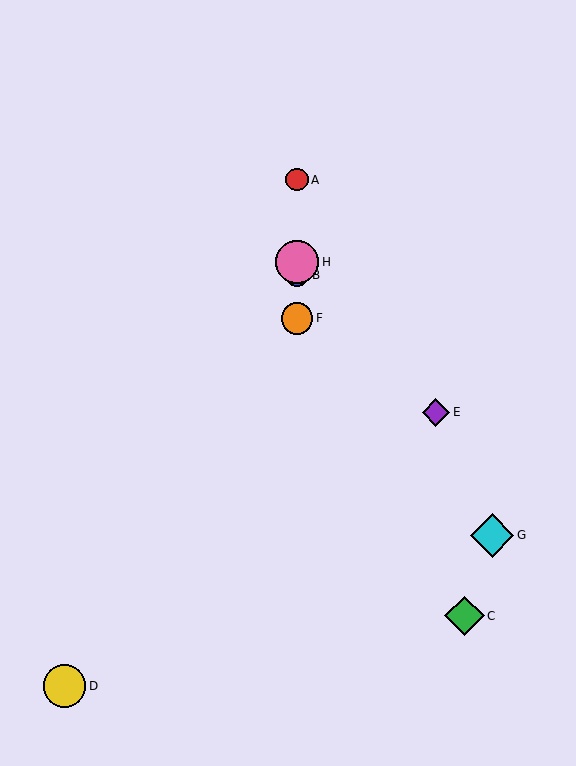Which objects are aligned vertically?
Objects A, B, F, H are aligned vertically.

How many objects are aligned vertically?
4 objects (A, B, F, H) are aligned vertically.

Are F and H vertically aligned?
Yes, both are at x≈297.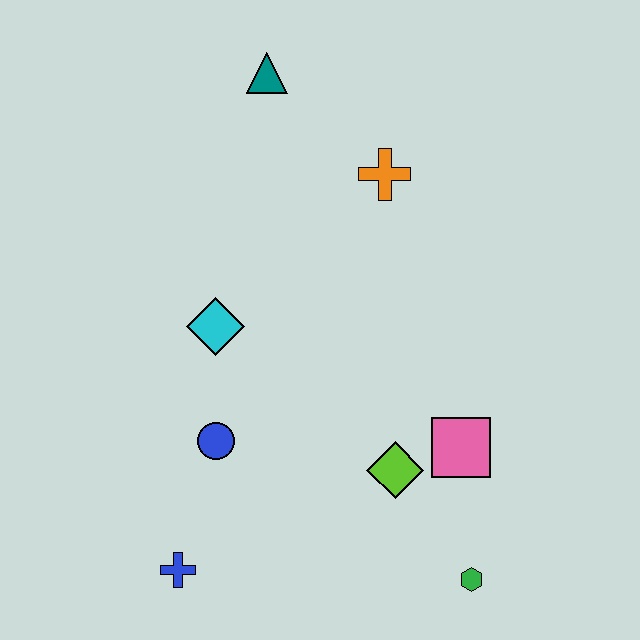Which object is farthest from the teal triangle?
The green hexagon is farthest from the teal triangle.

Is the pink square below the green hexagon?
No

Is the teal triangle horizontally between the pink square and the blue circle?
Yes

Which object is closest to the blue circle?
The cyan diamond is closest to the blue circle.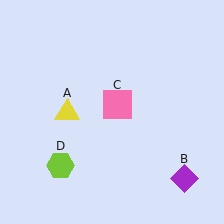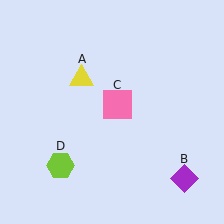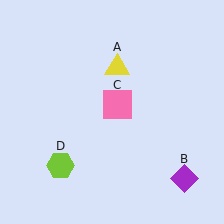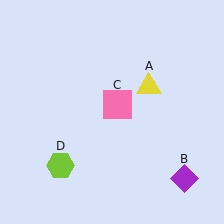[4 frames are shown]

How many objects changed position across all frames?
1 object changed position: yellow triangle (object A).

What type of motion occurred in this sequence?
The yellow triangle (object A) rotated clockwise around the center of the scene.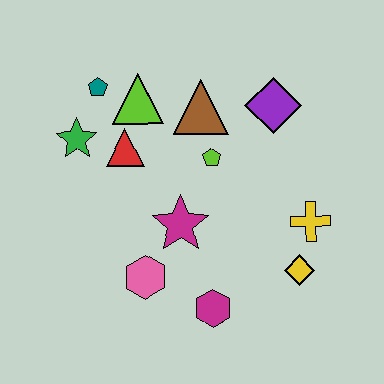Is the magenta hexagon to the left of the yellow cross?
Yes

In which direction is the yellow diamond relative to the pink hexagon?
The yellow diamond is to the right of the pink hexagon.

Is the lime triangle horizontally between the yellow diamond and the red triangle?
Yes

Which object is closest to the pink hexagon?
The magenta star is closest to the pink hexagon.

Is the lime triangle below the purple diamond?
No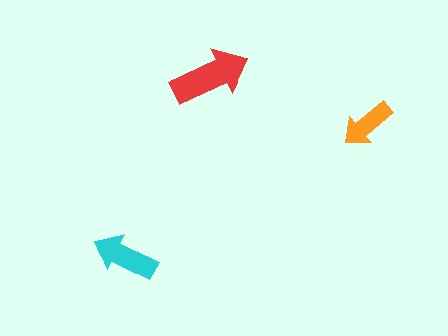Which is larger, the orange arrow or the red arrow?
The red one.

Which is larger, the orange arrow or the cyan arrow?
The cyan one.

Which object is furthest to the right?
The orange arrow is rightmost.